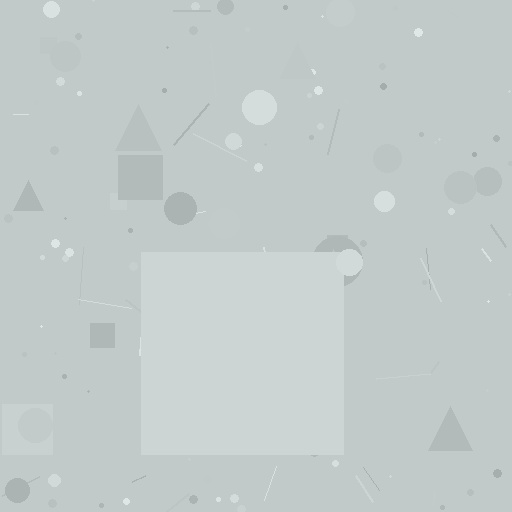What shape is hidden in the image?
A square is hidden in the image.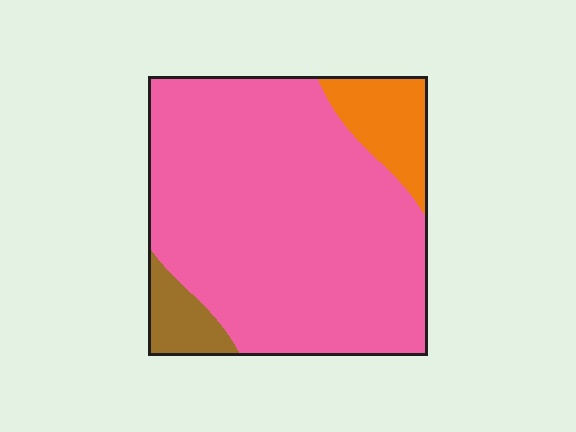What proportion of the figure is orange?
Orange takes up about one tenth (1/10) of the figure.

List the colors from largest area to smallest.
From largest to smallest: pink, orange, brown.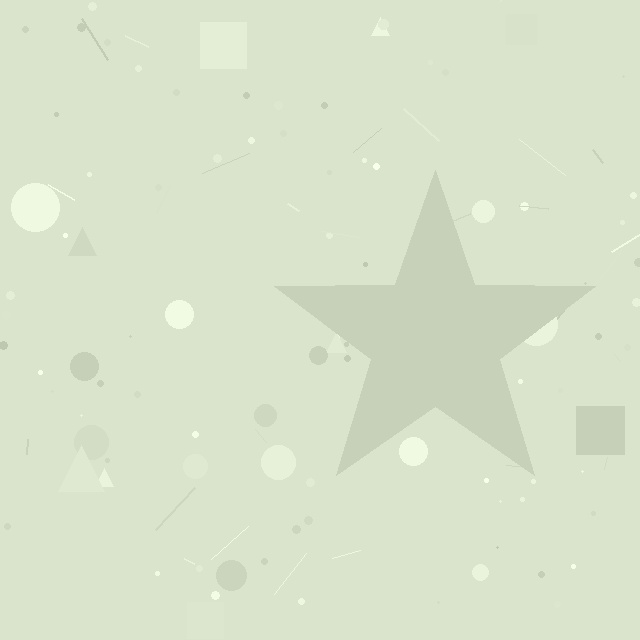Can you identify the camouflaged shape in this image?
The camouflaged shape is a star.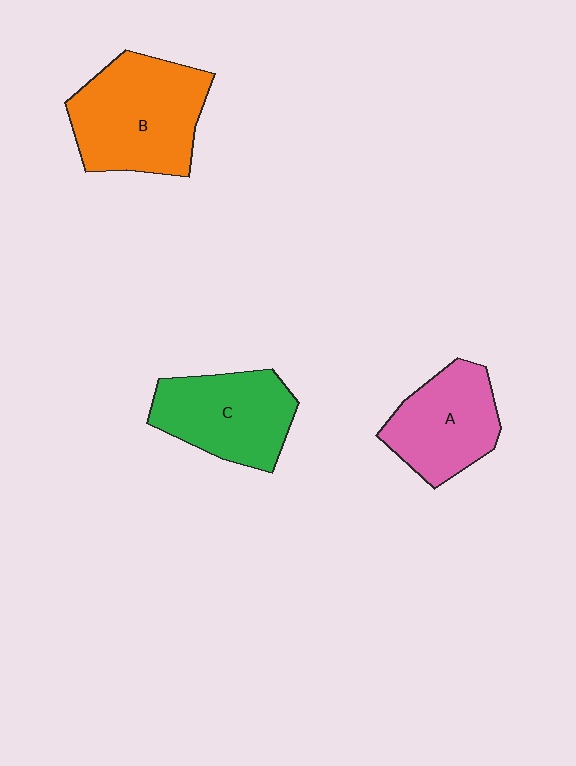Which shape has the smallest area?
Shape A (pink).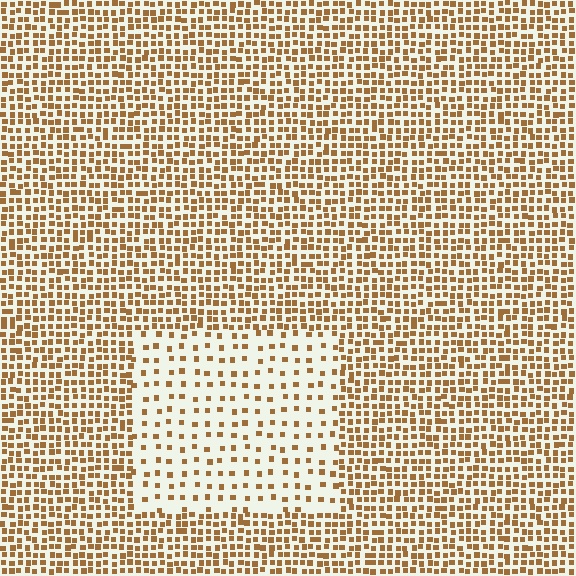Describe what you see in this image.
The image contains small brown elements arranged at two different densities. A rectangle-shaped region is visible where the elements are less densely packed than the surrounding area.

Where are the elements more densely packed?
The elements are more densely packed outside the rectangle boundary.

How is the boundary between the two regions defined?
The boundary is defined by a change in element density (approximately 2.6x ratio). All elements are the same color, size, and shape.